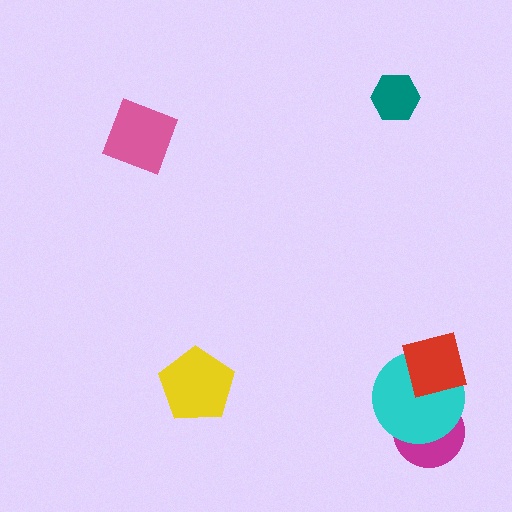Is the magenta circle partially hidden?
Yes, it is partially covered by another shape.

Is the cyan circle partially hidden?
Yes, it is partially covered by another shape.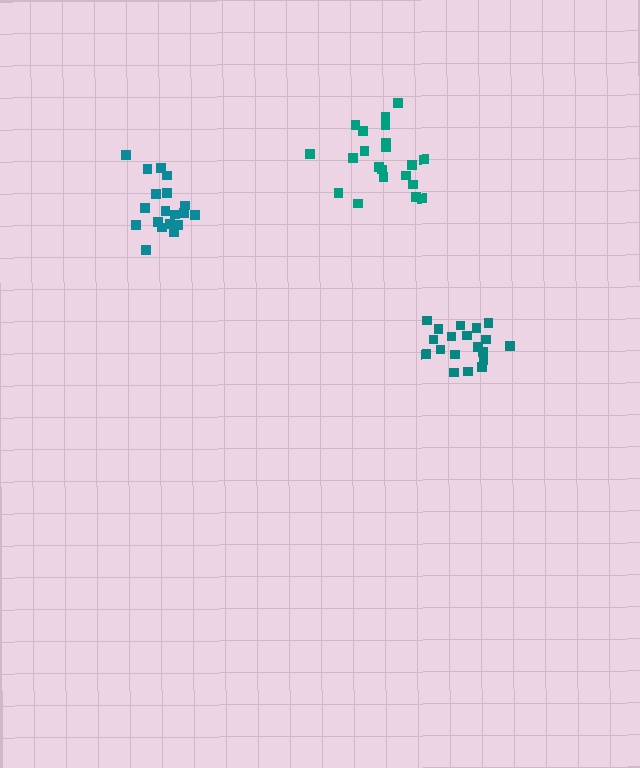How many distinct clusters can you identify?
There are 3 distinct clusters.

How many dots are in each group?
Group 1: 19 dots, Group 2: 21 dots, Group 3: 19 dots (59 total).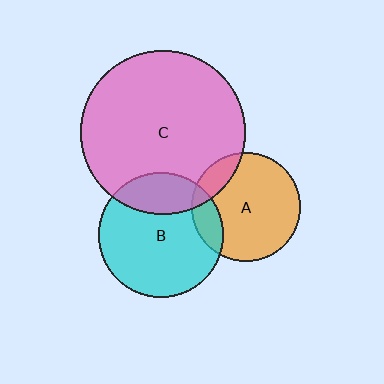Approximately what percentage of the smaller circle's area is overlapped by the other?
Approximately 25%.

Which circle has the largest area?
Circle C (pink).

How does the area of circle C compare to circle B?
Approximately 1.7 times.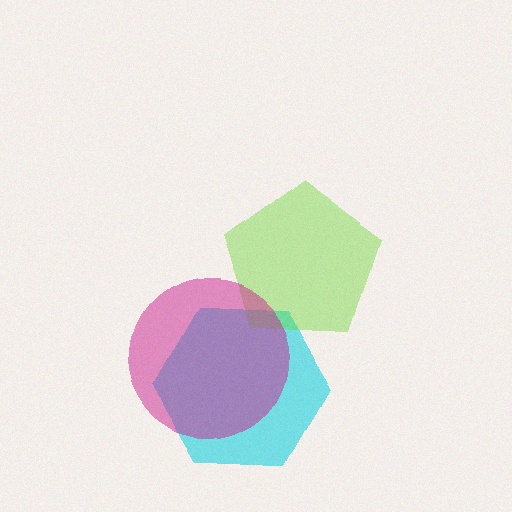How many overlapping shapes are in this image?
There are 3 overlapping shapes in the image.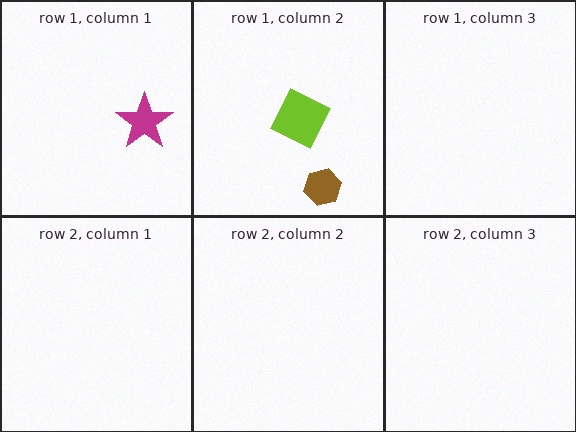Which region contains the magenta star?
The row 1, column 1 region.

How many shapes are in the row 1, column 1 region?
1.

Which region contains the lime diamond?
The row 1, column 2 region.